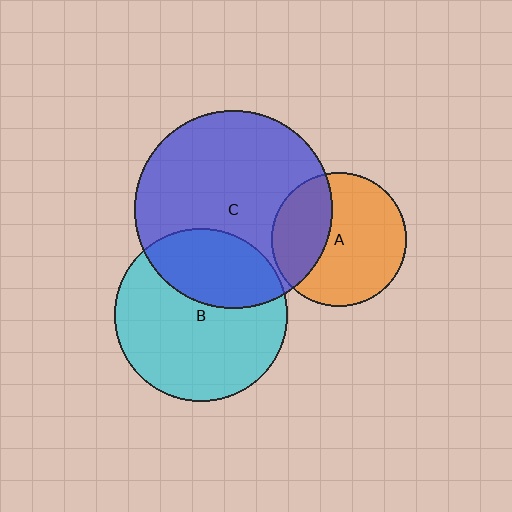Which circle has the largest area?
Circle C (blue).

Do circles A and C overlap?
Yes.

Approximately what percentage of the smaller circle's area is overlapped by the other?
Approximately 35%.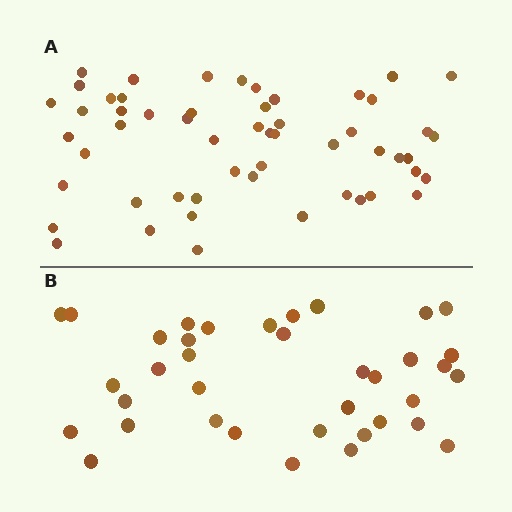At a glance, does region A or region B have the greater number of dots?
Region A (the top region) has more dots.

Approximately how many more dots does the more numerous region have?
Region A has approximately 15 more dots than region B.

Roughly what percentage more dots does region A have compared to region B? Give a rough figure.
About 45% more.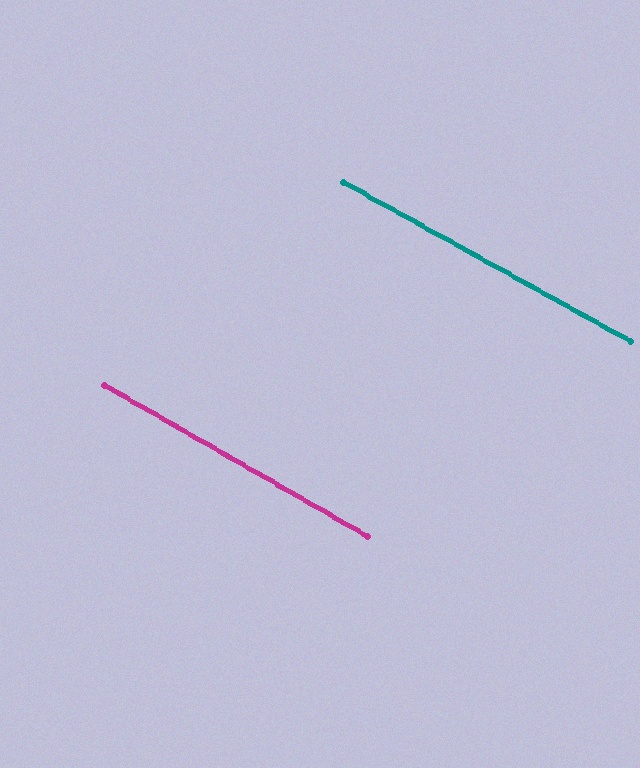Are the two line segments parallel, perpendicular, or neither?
Parallel — their directions differ by only 0.9°.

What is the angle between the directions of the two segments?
Approximately 1 degree.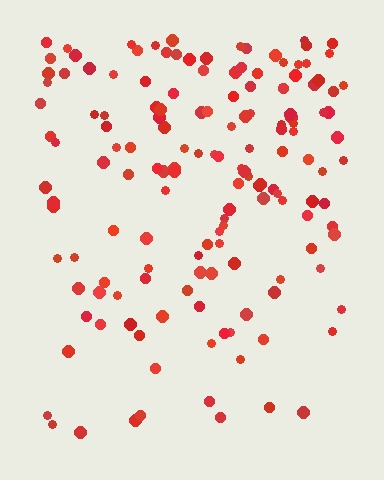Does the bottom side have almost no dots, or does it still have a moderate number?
Still a moderate number, just noticeably fewer than the top.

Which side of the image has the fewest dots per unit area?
The bottom.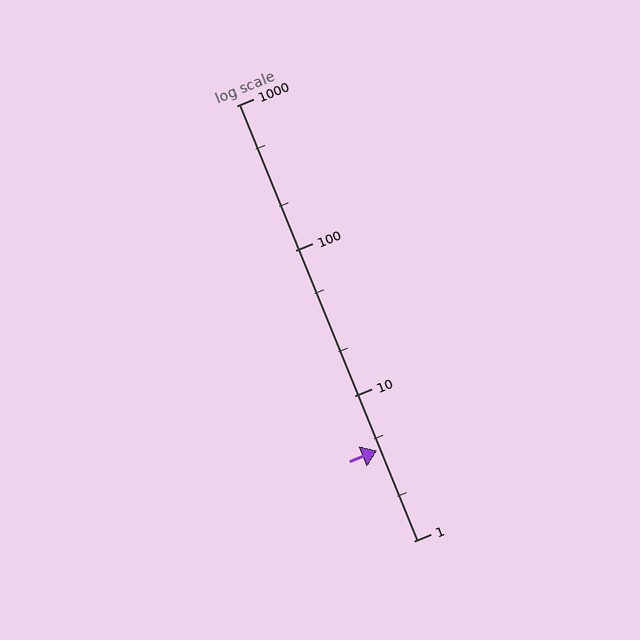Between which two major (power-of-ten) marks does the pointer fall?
The pointer is between 1 and 10.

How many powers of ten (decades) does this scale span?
The scale spans 3 decades, from 1 to 1000.